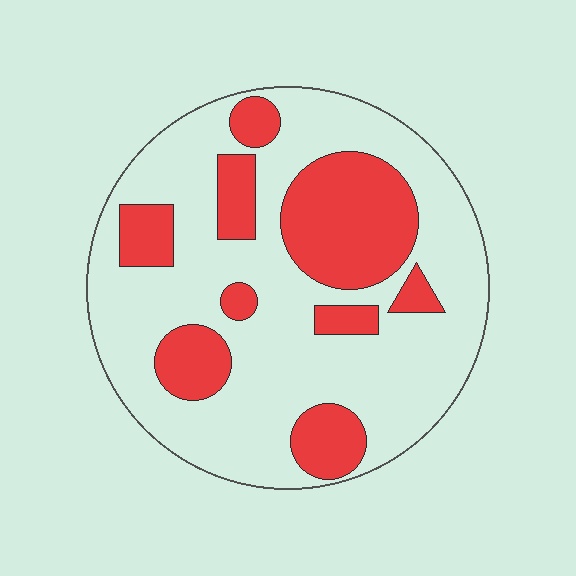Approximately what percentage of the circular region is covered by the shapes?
Approximately 30%.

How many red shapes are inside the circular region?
9.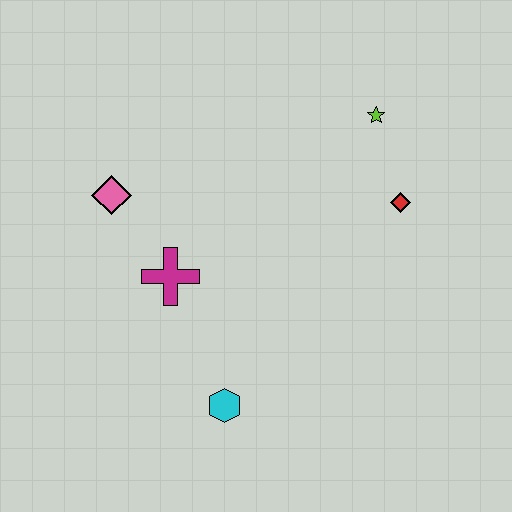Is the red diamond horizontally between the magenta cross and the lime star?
No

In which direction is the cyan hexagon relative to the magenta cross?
The cyan hexagon is below the magenta cross.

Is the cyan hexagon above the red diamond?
No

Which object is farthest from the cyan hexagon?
The lime star is farthest from the cyan hexagon.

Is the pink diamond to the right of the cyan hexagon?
No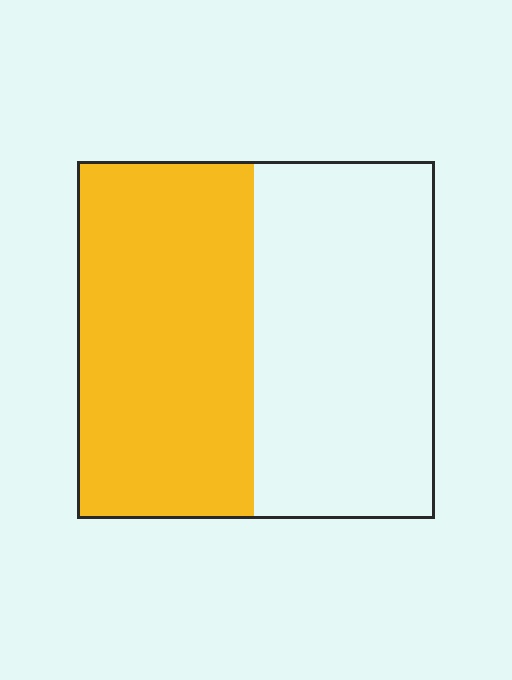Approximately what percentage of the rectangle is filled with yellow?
Approximately 50%.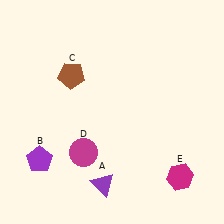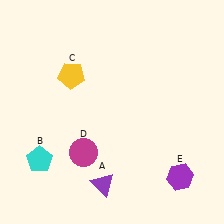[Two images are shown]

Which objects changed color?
B changed from purple to cyan. C changed from brown to yellow. E changed from magenta to purple.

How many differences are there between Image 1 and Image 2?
There are 3 differences between the two images.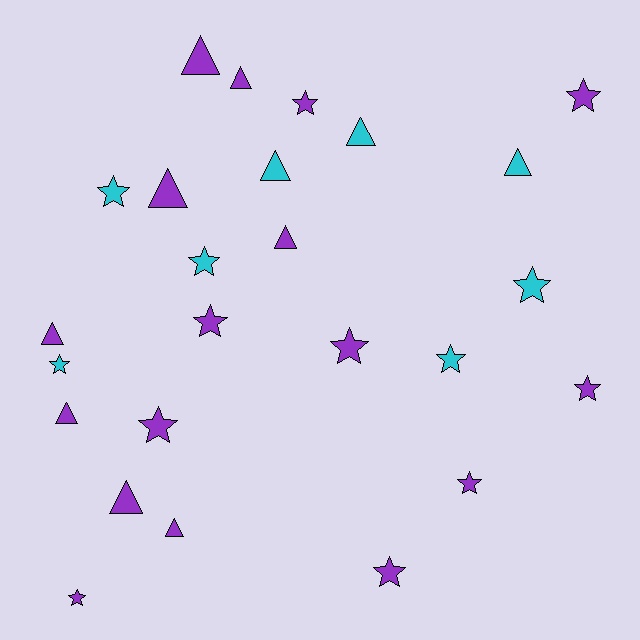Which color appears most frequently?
Purple, with 17 objects.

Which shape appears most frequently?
Star, with 14 objects.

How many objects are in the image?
There are 25 objects.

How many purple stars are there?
There are 9 purple stars.